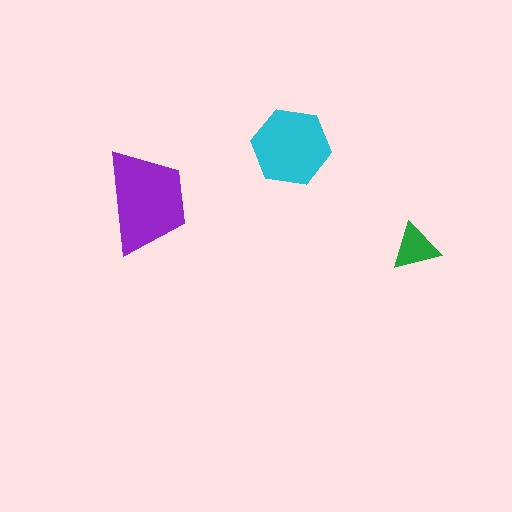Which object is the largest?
The purple trapezoid.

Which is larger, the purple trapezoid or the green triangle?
The purple trapezoid.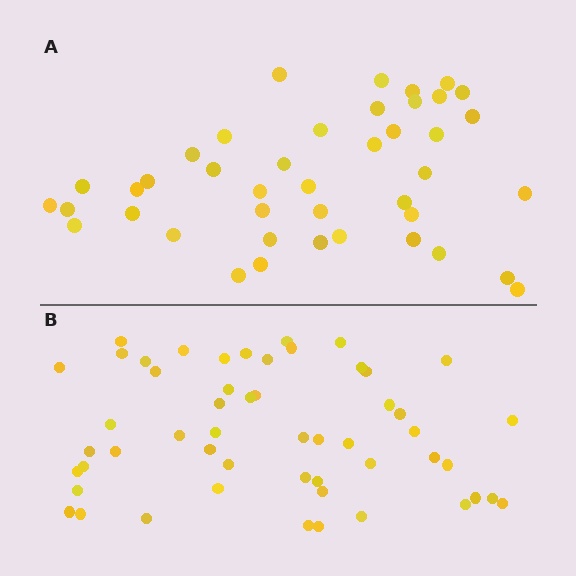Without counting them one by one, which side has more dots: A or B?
Region B (the bottom region) has more dots.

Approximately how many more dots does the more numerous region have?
Region B has roughly 12 or so more dots than region A.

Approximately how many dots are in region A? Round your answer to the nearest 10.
About 40 dots. (The exact count is 42, which rounds to 40.)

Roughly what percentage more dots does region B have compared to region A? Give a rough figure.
About 25% more.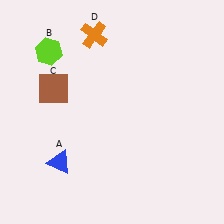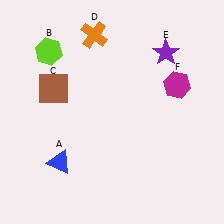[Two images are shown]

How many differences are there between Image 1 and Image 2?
There are 2 differences between the two images.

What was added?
A purple star (E), a magenta hexagon (F) were added in Image 2.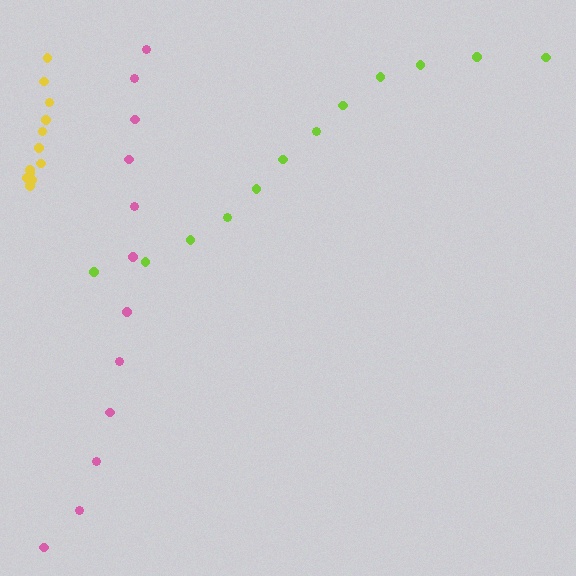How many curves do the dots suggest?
There are 3 distinct paths.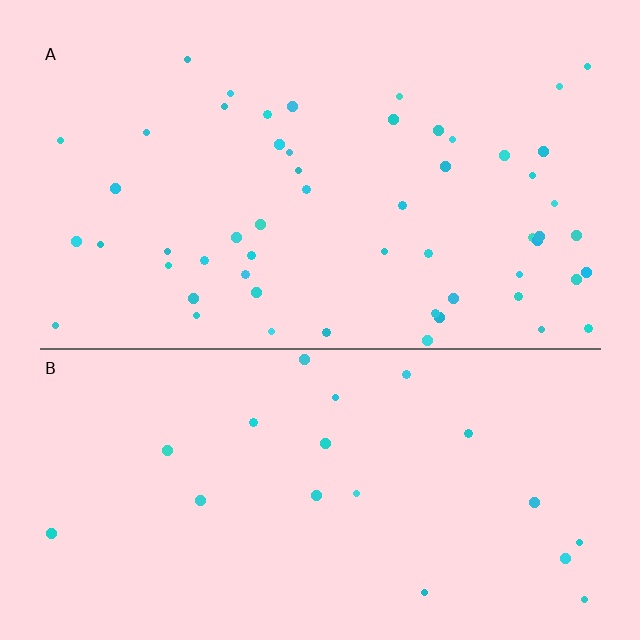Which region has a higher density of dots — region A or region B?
A (the top).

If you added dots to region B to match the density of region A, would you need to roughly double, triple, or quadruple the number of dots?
Approximately triple.